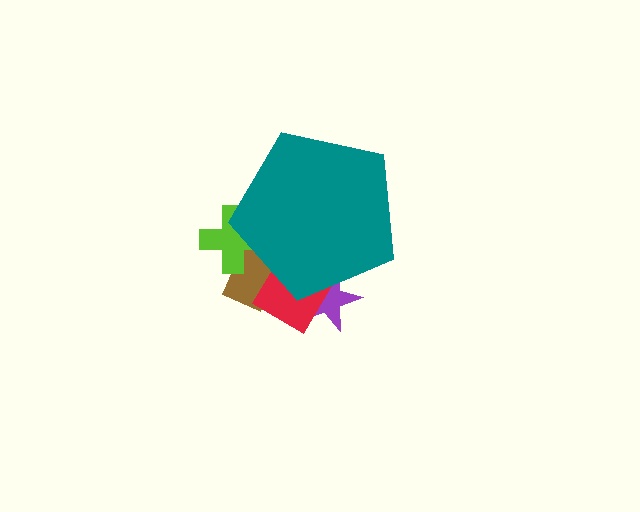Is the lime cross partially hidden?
Yes, the lime cross is partially hidden behind the teal pentagon.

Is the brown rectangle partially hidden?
Yes, the brown rectangle is partially hidden behind the teal pentagon.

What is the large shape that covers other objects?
A teal pentagon.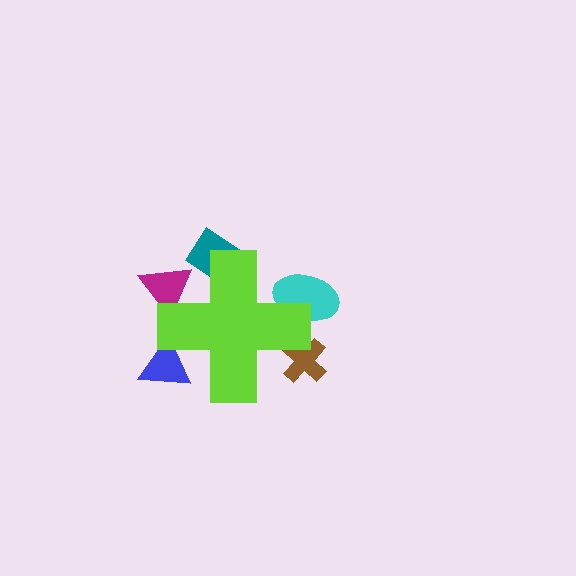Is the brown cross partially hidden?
Yes, the brown cross is partially hidden behind the lime cross.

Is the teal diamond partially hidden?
Yes, the teal diamond is partially hidden behind the lime cross.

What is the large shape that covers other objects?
A lime cross.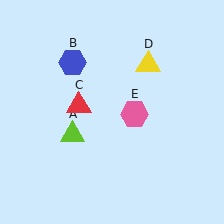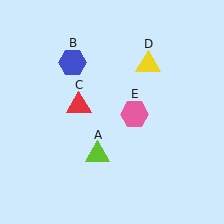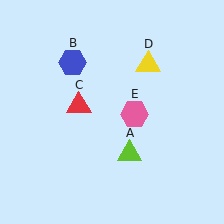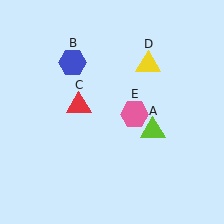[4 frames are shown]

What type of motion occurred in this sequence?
The lime triangle (object A) rotated counterclockwise around the center of the scene.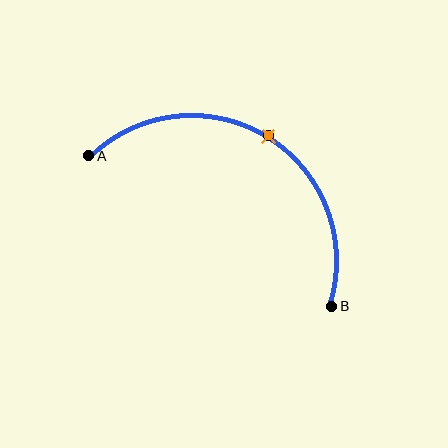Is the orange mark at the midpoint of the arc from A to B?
Yes. The orange mark lies on the arc at equal arc-length from both A and B — it is the arc midpoint.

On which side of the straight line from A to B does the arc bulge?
The arc bulges above the straight line connecting A and B.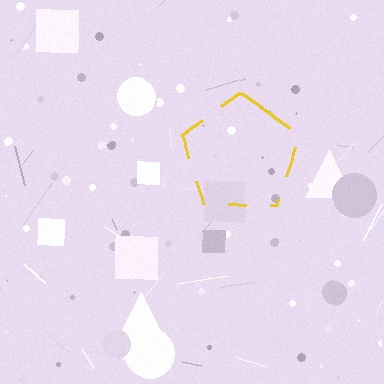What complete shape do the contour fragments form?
The contour fragments form a pentagon.